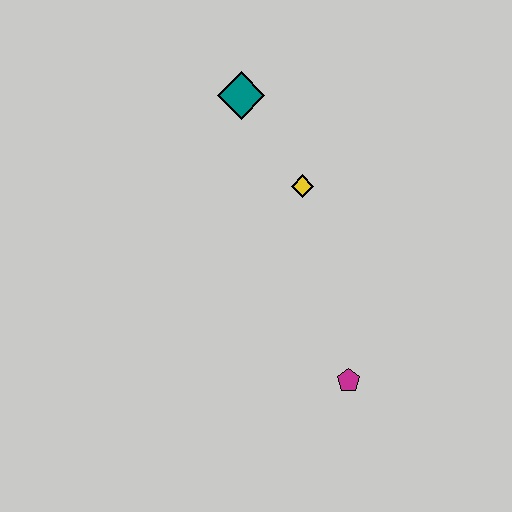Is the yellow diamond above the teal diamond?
No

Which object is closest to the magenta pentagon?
The yellow diamond is closest to the magenta pentagon.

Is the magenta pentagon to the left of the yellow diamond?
No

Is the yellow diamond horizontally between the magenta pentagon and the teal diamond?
Yes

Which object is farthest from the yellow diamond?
The magenta pentagon is farthest from the yellow diamond.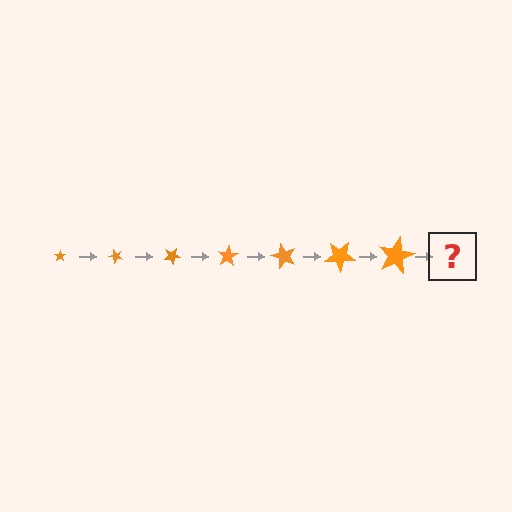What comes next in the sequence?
The next element should be a star, larger than the previous one and rotated 350 degrees from the start.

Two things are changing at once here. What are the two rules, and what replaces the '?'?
The two rules are that the star grows larger each step and it rotates 50 degrees each step. The '?' should be a star, larger than the previous one and rotated 350 degrees from the start.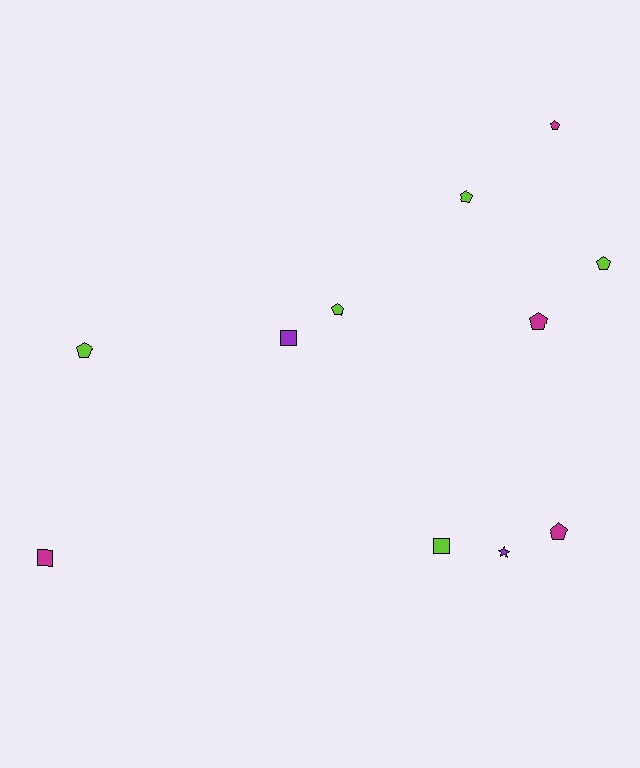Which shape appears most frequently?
Pentagon, with 7 objects.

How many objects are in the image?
There are 11 objects.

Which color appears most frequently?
Lime, with 5 objects.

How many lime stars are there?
There are no lime stars.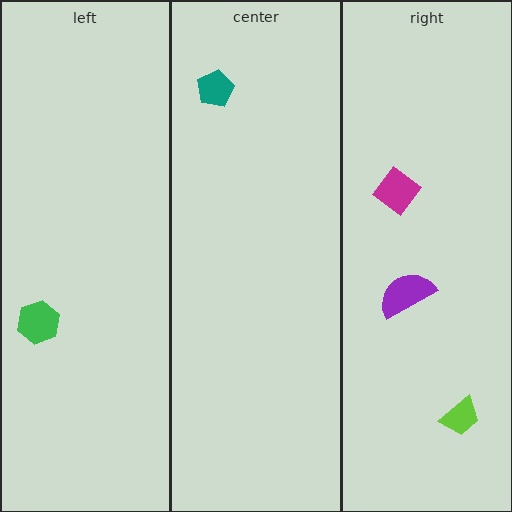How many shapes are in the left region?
1.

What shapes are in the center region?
The teal pentagon.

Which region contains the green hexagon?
The left region.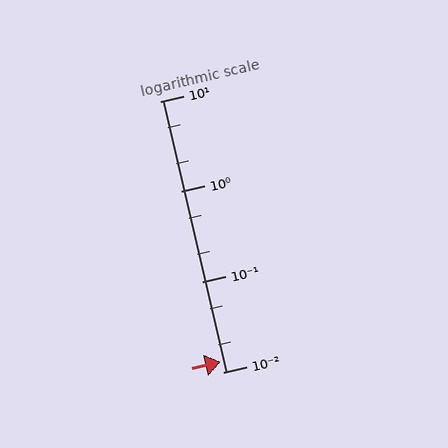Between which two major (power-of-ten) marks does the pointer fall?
The pointer is between 0.01 and 0.1.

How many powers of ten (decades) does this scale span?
The scale spans 3 decades, from 0.01 to 10.